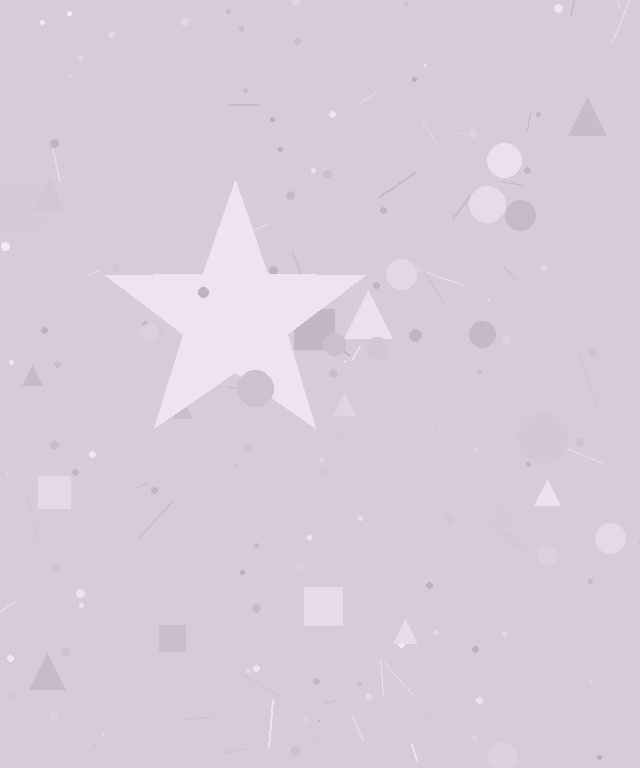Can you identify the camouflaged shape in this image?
The camouflaged shape is a star.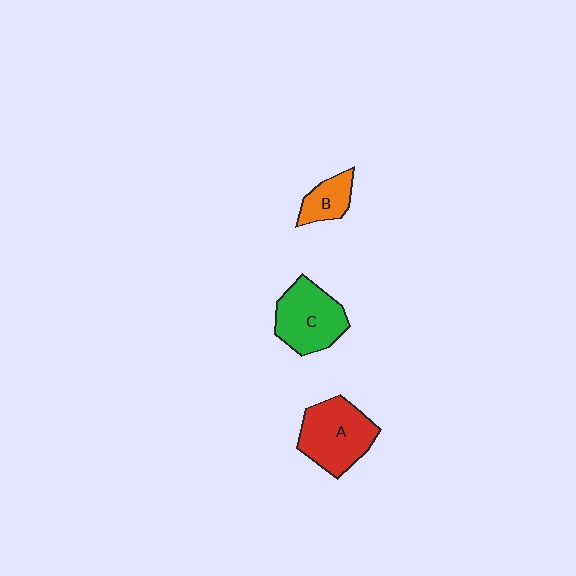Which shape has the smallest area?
Shape B (orange).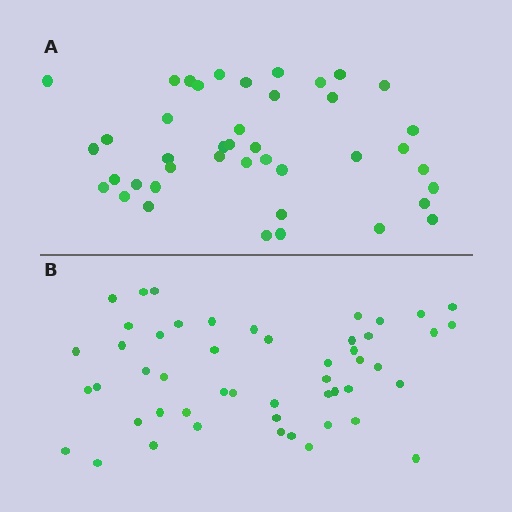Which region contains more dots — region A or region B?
Region B (the bottom region) has more dots.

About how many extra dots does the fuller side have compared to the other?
Region B has roughly 8 or so more dots than region A.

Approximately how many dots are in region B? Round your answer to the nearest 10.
About 50 dots.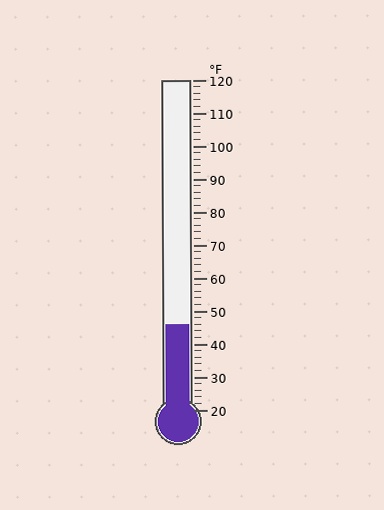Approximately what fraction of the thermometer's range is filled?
The thermometer is filled to approximately 25% of its range.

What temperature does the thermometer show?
The thermometer shows approximately 46°F.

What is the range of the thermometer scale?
The thermometer scale ranges from 20°F to 120°F.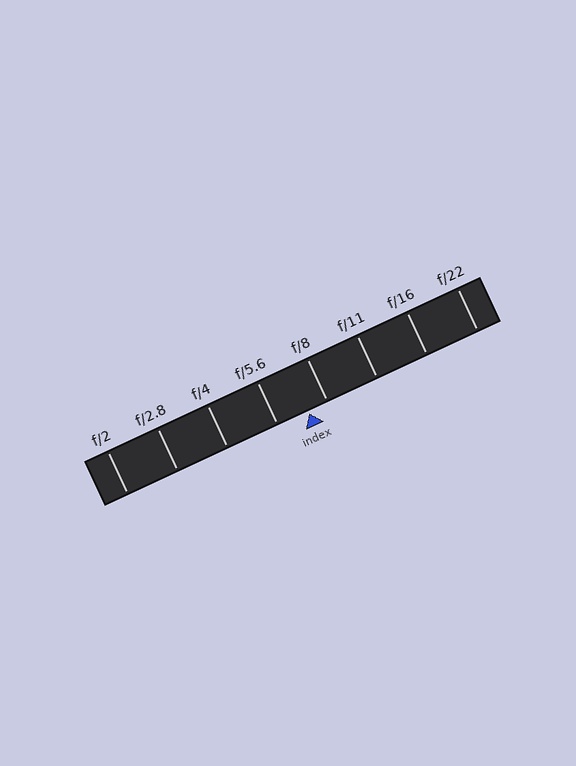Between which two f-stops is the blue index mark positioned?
The index mark is between f/5.6 and f/8.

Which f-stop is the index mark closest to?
The index mark is closest to f/8.